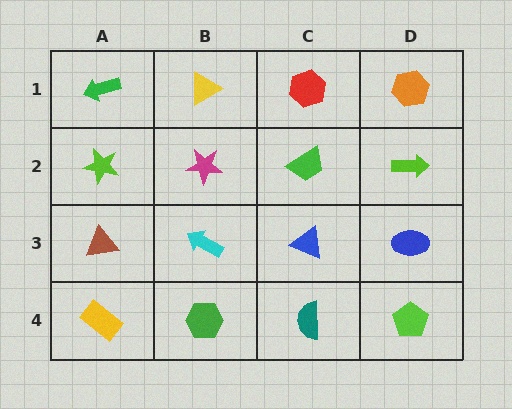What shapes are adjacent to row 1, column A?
A lime star (row 2, column A), a yellow triangle (row 1, column B).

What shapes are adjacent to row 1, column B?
A magenta star (row 2, column B), a green arrow (row 1, column A), a red hexagon (row 1, column C).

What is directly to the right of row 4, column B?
A teal semicircle.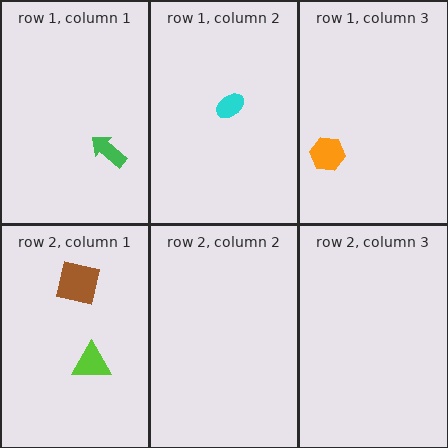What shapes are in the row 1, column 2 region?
The cyan ellipse.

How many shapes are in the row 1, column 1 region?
1.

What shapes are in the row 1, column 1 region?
The green arrow.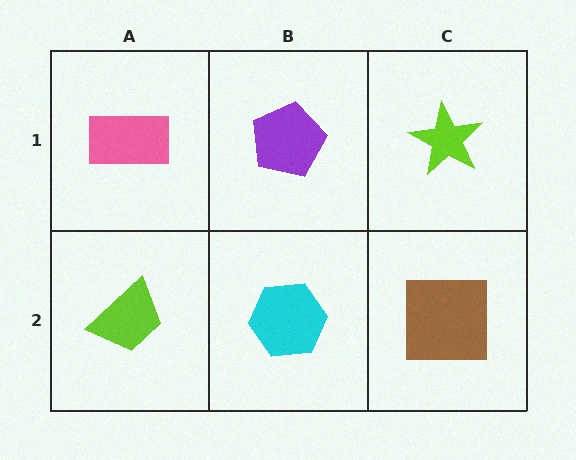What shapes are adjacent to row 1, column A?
A lime trapezoid (row 2, column A), a purple pentagon (row 1, column B).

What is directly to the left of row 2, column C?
A cyan hexagon.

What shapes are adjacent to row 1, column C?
A brown square (row 2, column C), a purple pentagon (row 1, column B).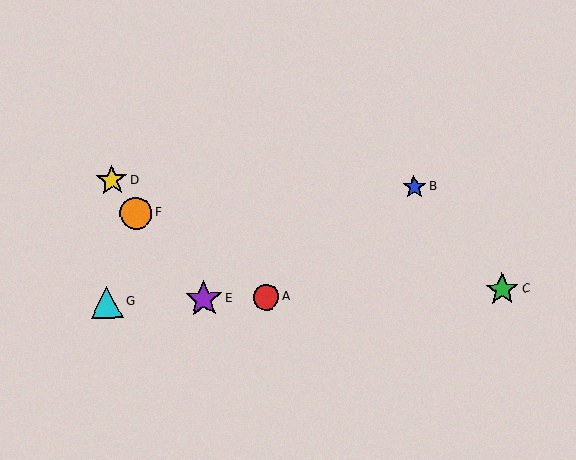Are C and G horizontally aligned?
Yes, both are at y≈290.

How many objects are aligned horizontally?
4 objects (A, C, E, G) are aligned horizontally.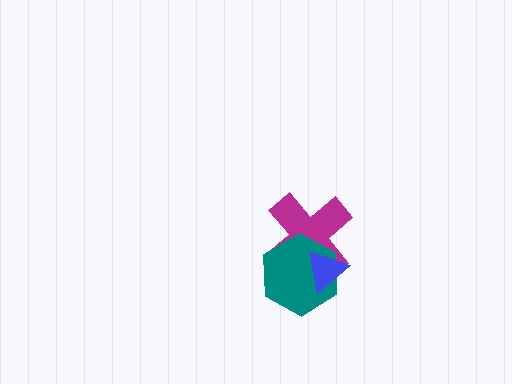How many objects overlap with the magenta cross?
2 objects overlap with the magenta cross.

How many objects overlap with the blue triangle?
2 objects overlap with the blue triangle.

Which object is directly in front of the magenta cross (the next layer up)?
The teal hexagon is directly in front of the magenta cross.